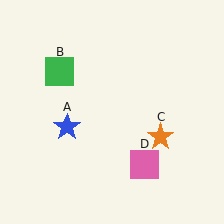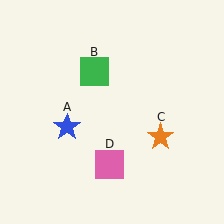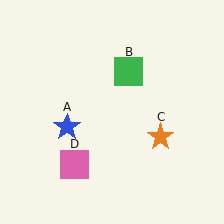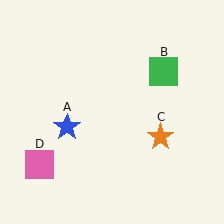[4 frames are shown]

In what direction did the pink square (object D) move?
The pink square (object D) moved left.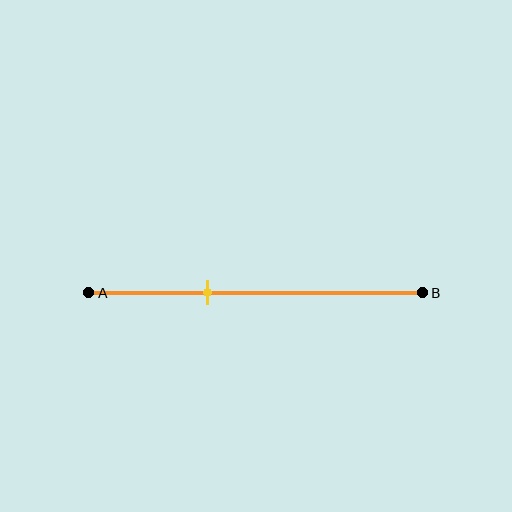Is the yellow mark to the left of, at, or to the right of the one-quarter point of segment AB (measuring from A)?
The yellow mark is to the right of the one-quarter point of segment AB.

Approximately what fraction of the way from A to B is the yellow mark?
The yellow mark is approximately 35% of the way from A to B.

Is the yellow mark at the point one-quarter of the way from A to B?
No, the mark is at about 35% from A, not at the 25% one-quarter point.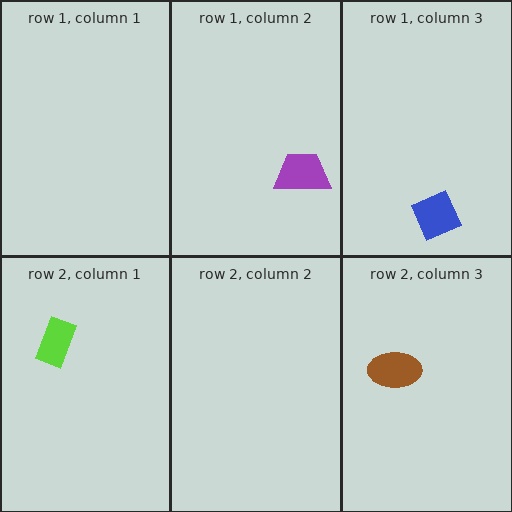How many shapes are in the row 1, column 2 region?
1.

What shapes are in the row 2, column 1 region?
The lime rectangle.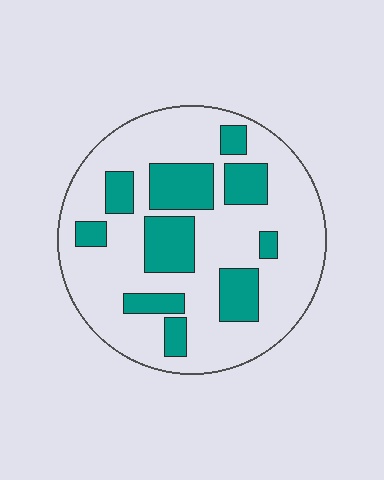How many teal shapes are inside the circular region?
10.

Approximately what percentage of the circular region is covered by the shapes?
Approximately 25%.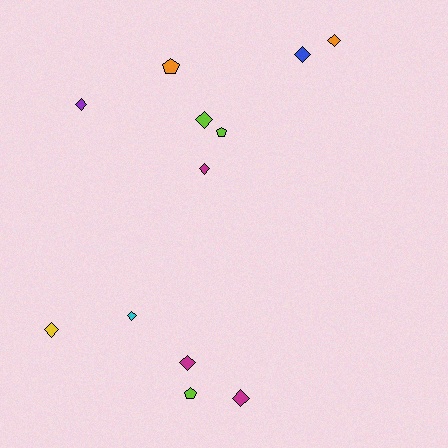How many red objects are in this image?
There are no red objects.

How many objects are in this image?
There are 12 objects.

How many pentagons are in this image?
There are 3 pentagons.